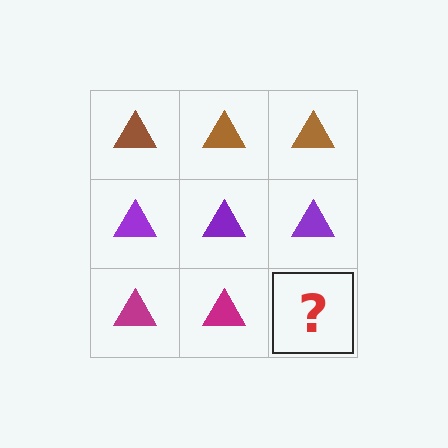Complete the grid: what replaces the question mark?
The question mark should be replaced with a magenta triangle.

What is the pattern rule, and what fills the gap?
The rule is that each row has a consistent color. The gap should be filled with a magenta triangle.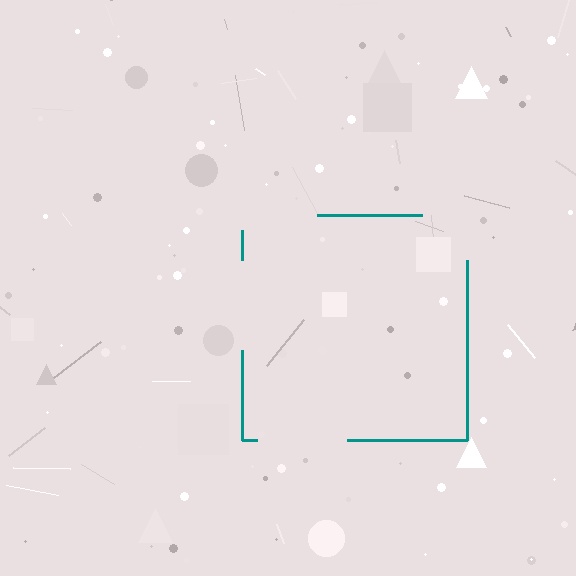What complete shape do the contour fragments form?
The contour fragments form a square.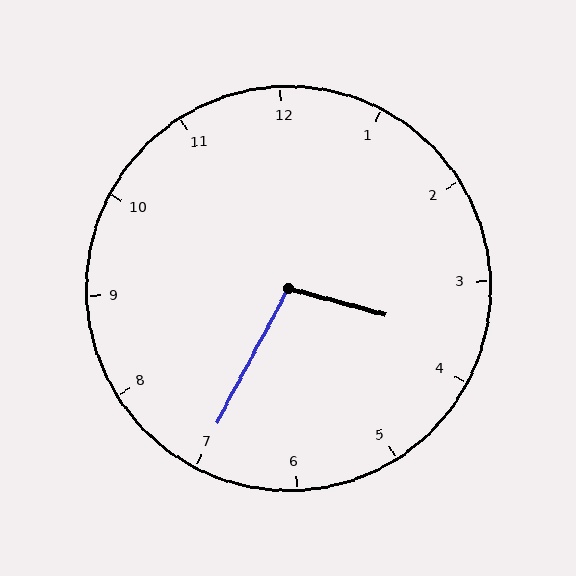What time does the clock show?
3:35.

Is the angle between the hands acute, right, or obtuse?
It is obtuse.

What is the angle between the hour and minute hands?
Approximately 102 degrees.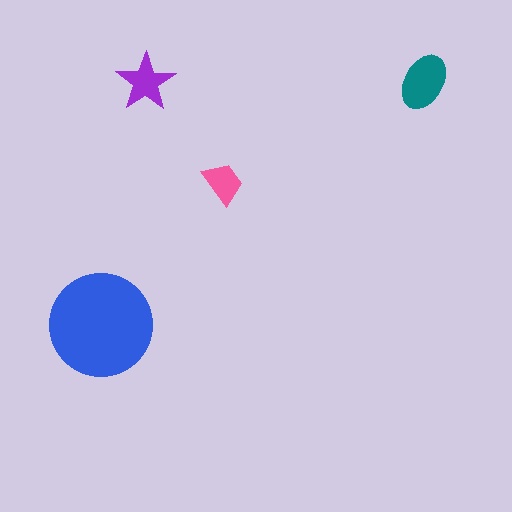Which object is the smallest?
The pink trapezoid.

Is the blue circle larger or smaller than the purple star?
Larger.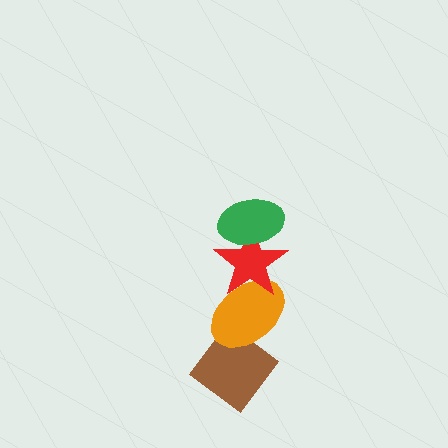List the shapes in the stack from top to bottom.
From top to bottom: the green ellipse, the red star, the orange ellipse, the brown diamond.